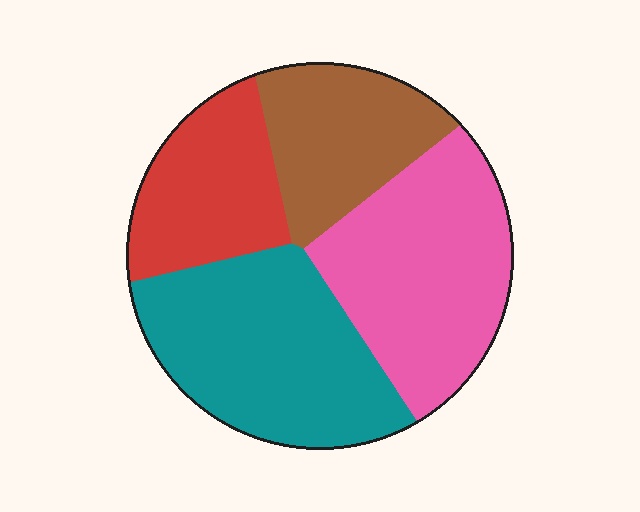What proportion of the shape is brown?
Brown takes up less than a quarter of the shape.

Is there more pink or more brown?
Pink.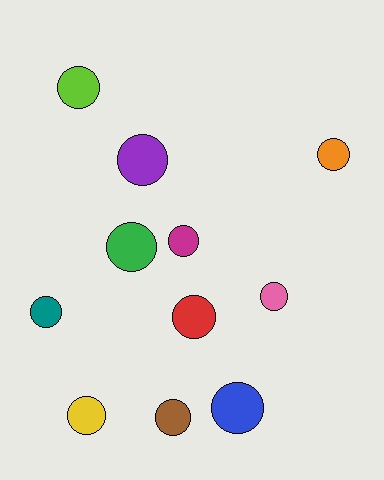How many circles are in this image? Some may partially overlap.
There are 11 circles.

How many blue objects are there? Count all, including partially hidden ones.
There is 1 blue object.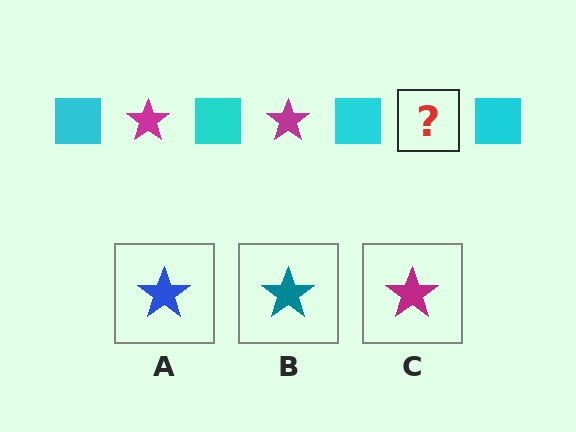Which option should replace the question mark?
Option C.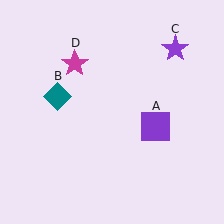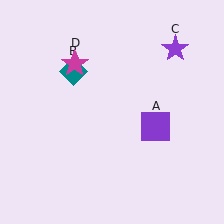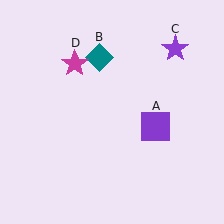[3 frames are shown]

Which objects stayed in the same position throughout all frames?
Purple square (object A) and purple star (object C) and magenta star (object D) remained stationary.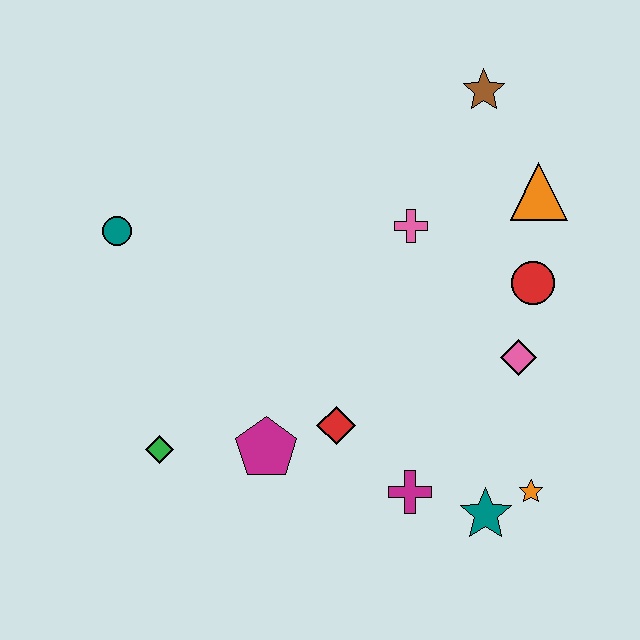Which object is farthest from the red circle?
The teal circle is farthest from the red circle.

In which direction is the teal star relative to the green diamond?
The teal star is to the right of the green diamond.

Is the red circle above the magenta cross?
Yes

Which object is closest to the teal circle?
The green diamond is closest to the teal circle.